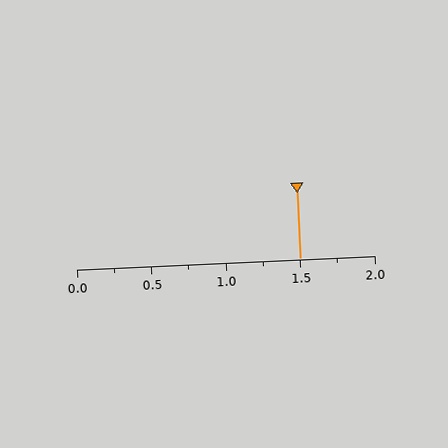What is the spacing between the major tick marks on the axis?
The major ticks are spaced 0.5 apart.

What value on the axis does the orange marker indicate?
The marker indicates approximately 1.5.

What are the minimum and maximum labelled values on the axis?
The axis runs from 0.0 to 2.0.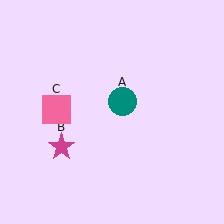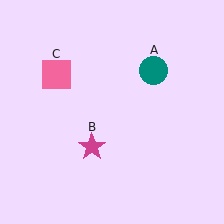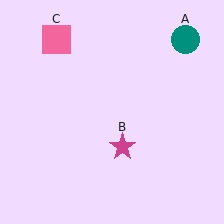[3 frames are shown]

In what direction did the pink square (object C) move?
The pink square (object C) moved up.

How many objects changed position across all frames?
3 objects changed position: teal circle (object A), magenta star (object B), pink square (object C).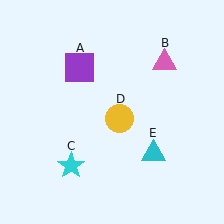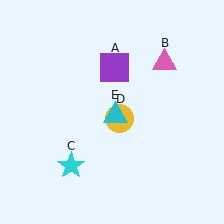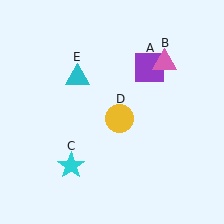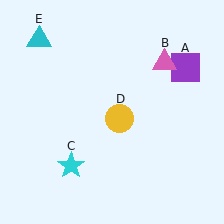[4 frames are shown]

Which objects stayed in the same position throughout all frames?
Pink triangle (object B) and cyan star (object C) and yellow circle (object D) remained stationary.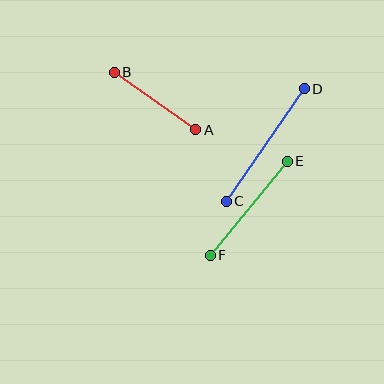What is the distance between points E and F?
The distance is approximately 122 pixels.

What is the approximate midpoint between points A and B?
The midpoint is at approximately (155, 101) pixels.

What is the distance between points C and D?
The distance is approximately 137 pixels.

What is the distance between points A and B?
The distance is approximately 100 pixels.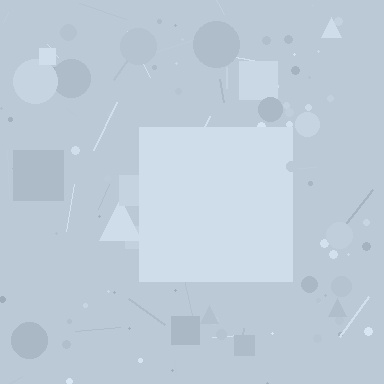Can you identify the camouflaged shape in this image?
The camouflaged shape is a square.